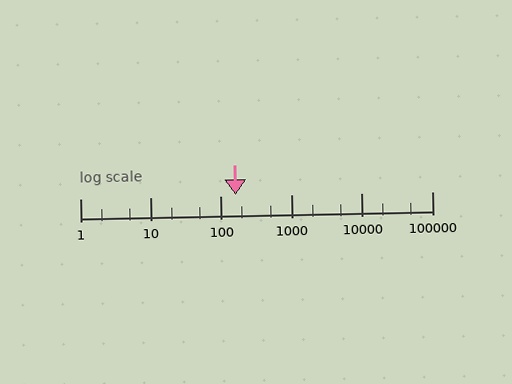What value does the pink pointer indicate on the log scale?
The pointer indicates approximately 160.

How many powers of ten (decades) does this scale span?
The scale spans 5 decades, from 1 to 100000.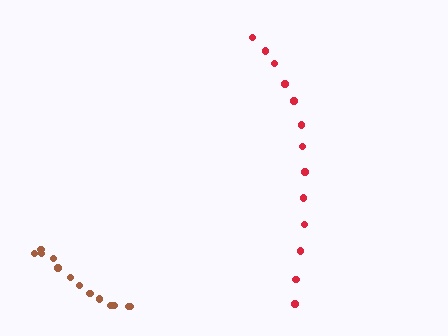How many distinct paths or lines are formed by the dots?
There are 2 distinct paths.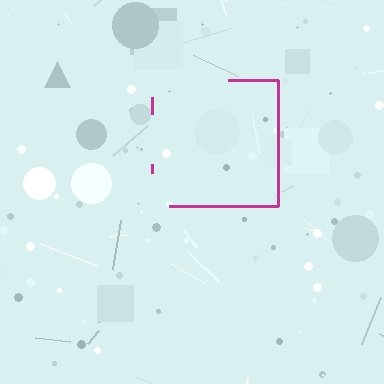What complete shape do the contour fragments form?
The contour fragments form a square.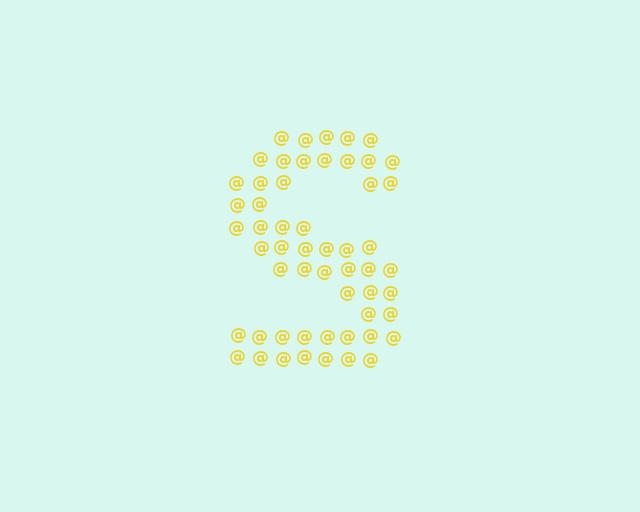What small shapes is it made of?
It is made of small at signs.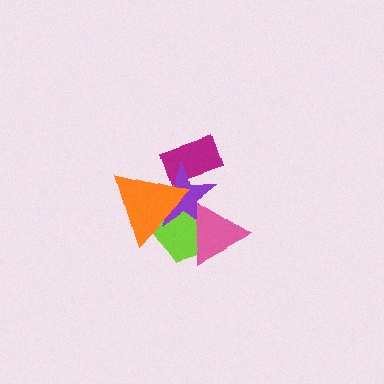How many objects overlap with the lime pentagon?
3 objects overlap with the lime pentagon.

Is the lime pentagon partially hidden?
Yes, it is partially covered by another shape.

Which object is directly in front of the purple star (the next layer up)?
The orange triangle is directly in front of the purple star.